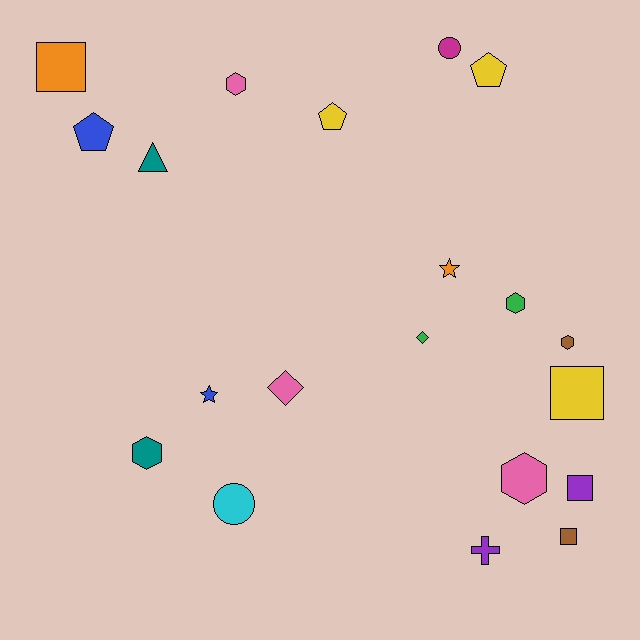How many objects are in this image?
There are 20 objects.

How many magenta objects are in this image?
There is 1 magenta object.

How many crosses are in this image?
There is 1 cross.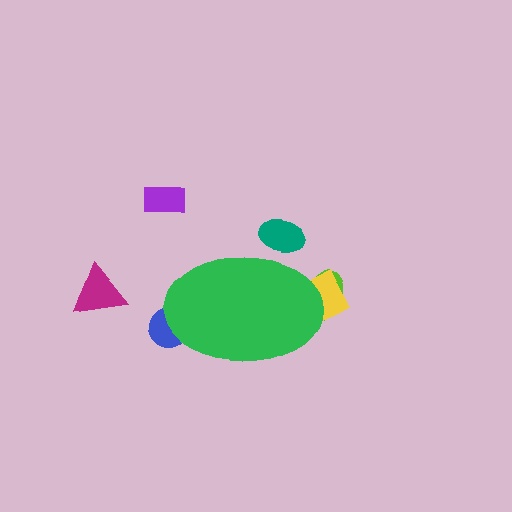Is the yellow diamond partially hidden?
Yes, the yellow diamond is partially hidden behind the green ellipse.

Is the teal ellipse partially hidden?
Yes, the teal ellipse is partially hidden behind the green ellipse.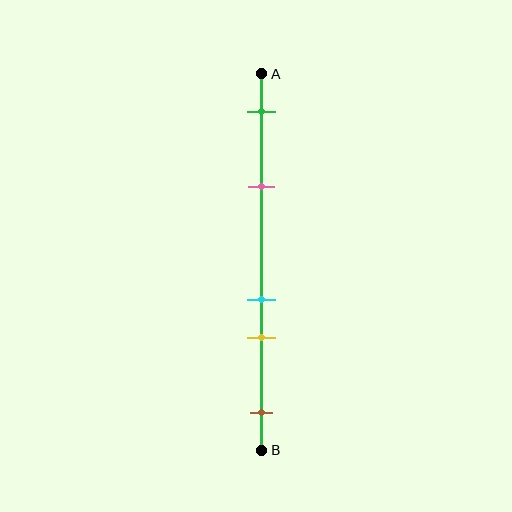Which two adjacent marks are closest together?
The cyan and yellow marks are the closest adjacent pair.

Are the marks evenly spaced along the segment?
No, the marks are not evenly spaced.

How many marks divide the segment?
There are 5 marks dividing the segment.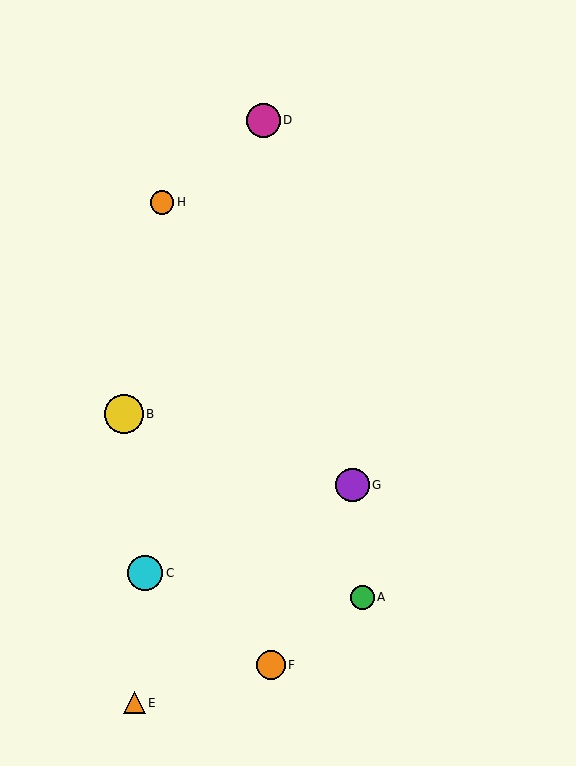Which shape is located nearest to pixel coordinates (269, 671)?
The orange circle (labeled F) at (271, 665) is nearest to that location.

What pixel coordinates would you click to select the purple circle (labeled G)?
Click at (352, 485) to select the purple circle G.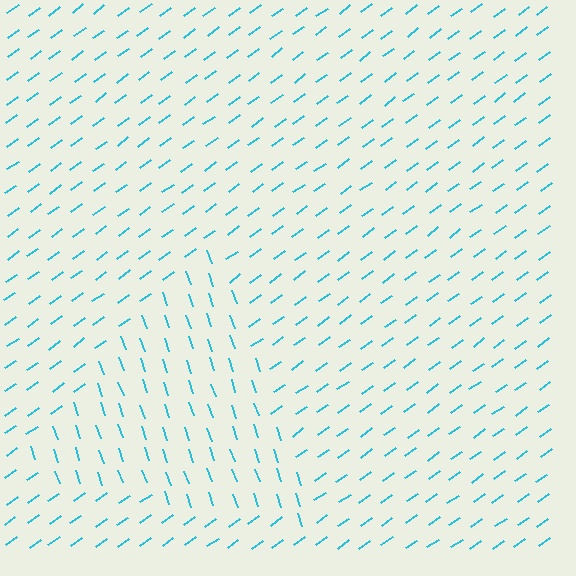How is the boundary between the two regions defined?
The boundary is defined purely by a change in line orientation (approximately 73 degrees difference). All lines are the same color and thickness.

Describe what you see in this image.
The image is filled with small cyan line segments. A triangle region in the image has lines oriented differently from the surrounding lines, creating a visible texture boundary.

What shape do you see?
I see a triangle.